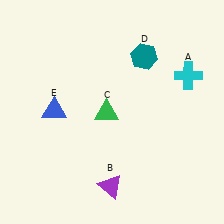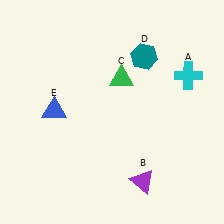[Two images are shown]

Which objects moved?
The objects that moved are: the purple triangle (B), the green triangle (C).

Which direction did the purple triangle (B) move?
The purple triangle (B) moved right.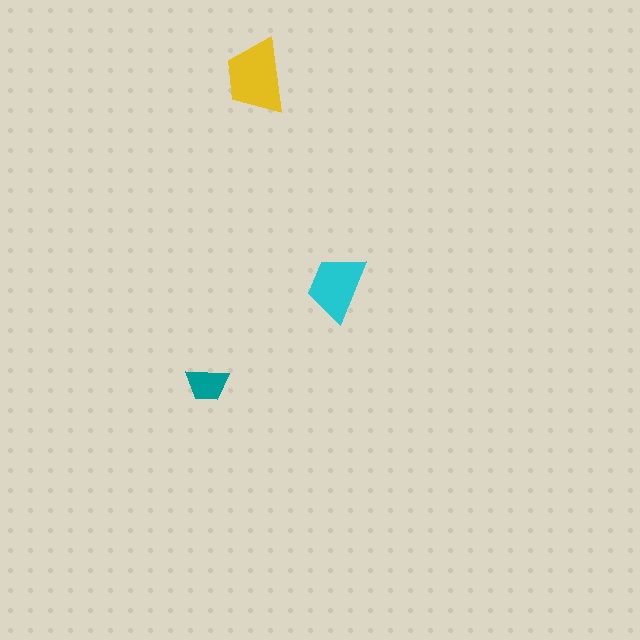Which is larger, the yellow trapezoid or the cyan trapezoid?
The yellow one.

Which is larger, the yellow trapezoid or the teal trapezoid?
The yellow one.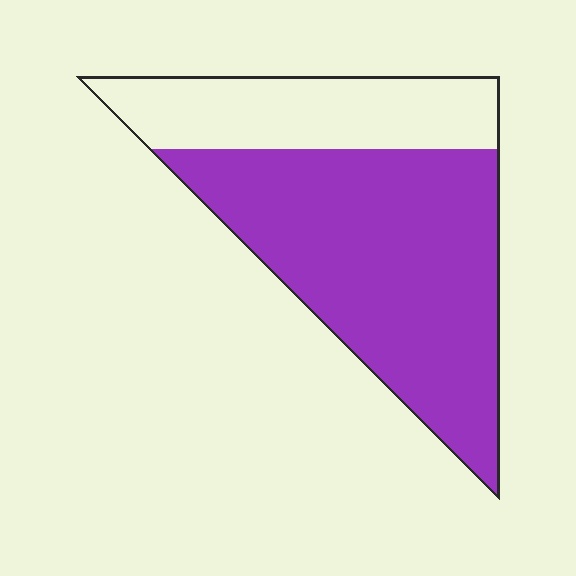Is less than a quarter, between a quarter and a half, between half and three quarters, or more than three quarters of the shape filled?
Between half and three quarters.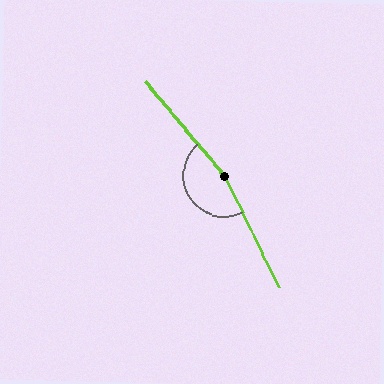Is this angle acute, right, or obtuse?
It is obtuse.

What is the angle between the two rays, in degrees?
Approximately 166 degrees.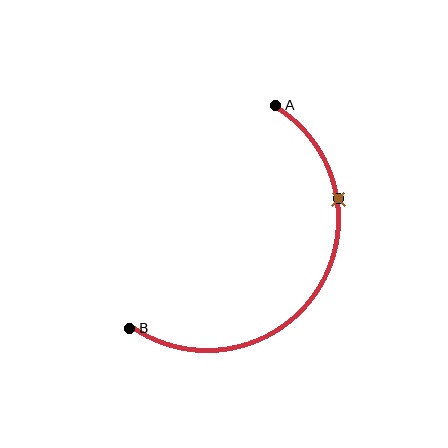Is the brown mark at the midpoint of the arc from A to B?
No. The brown mark lies on the arc but is closer to endpoint A. The arc midpoint would be at the point on the curve equidistant along the arc from both A and B.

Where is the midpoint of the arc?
The arc midpoint is the point on the curve farthest from the straight line joining A and B. It sits to the right of that line.